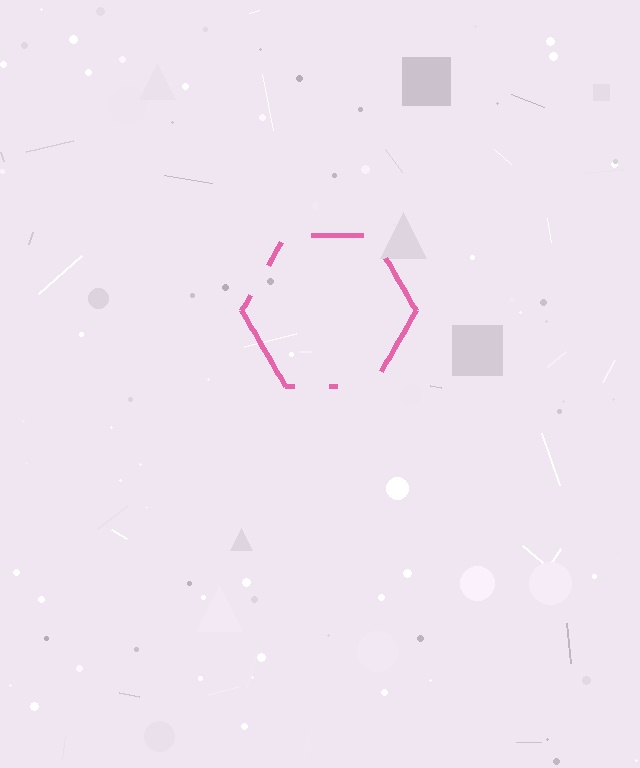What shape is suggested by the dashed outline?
The dashed outline suggests a hexagon.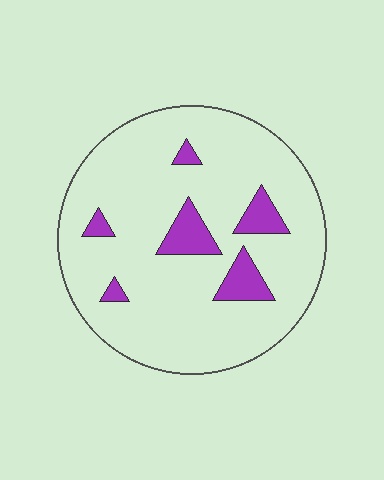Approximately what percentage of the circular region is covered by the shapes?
Approximately 10%.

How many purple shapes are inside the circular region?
6.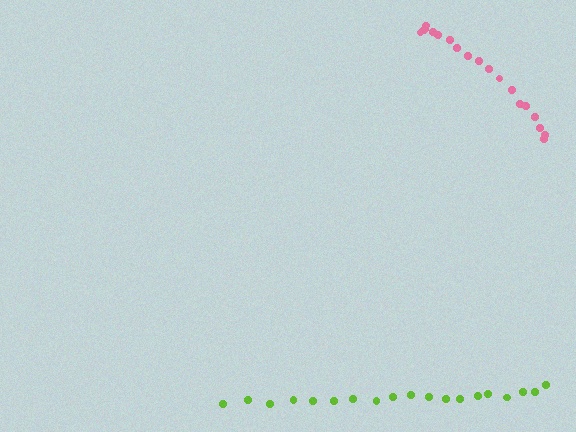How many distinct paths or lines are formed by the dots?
There are 2 distinct paths.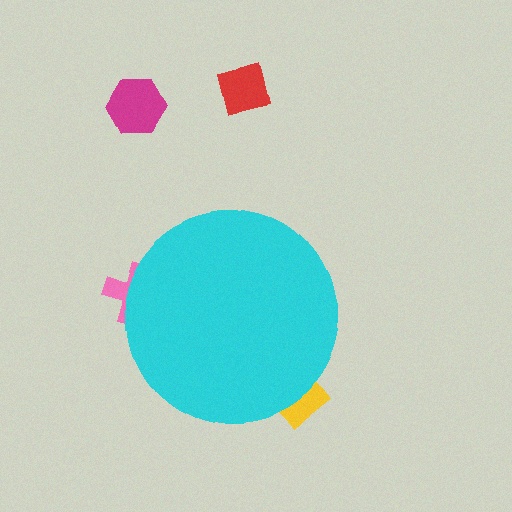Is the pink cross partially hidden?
Yes, the pink cross is partially hidden behind the cyan circle.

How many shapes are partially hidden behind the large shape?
2 shapes are partially hidden.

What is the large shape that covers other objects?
A cyan circle.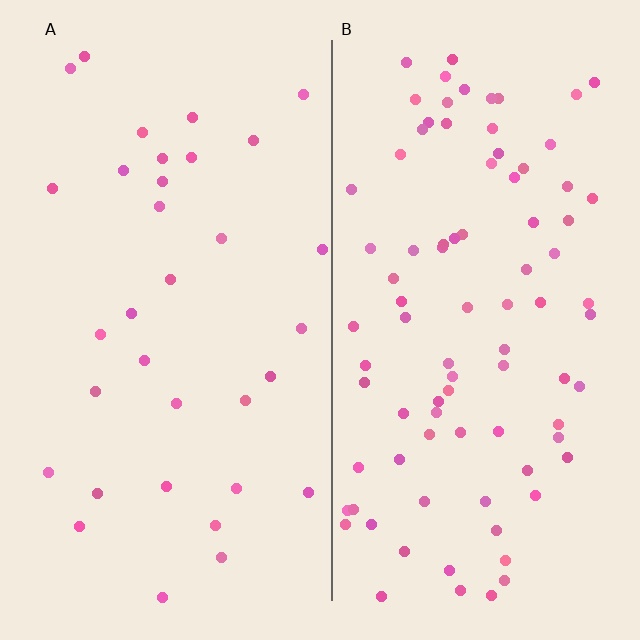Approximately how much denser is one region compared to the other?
Approximately 2.6× — region B over region A.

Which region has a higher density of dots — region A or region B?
B (the right).